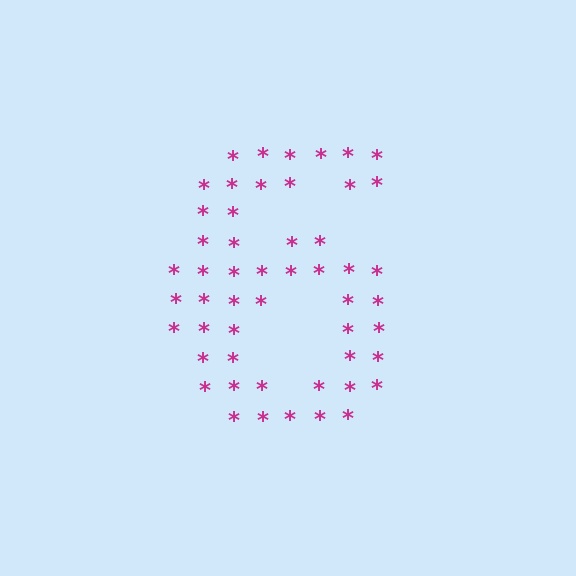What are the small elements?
The small elements are asterisks.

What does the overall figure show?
The overall figure shows the digit 6.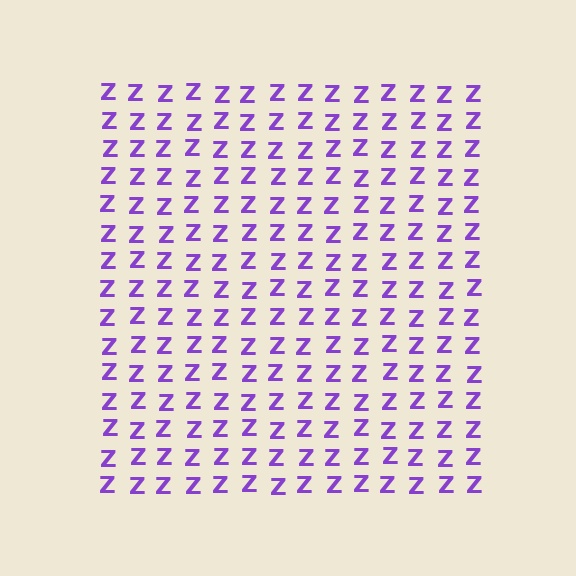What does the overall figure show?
The overall figure shows a square.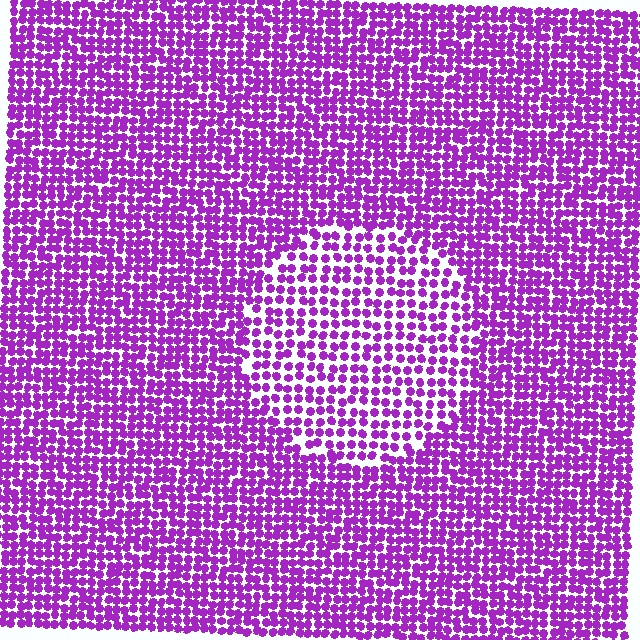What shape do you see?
I see a circle.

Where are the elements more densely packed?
The elements are more densely packed outside the circle boundary.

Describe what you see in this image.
The image contains small purple elements arranged at two different densities. A circle-shaped region is visible where the elements are less densely packed than the surrounding area.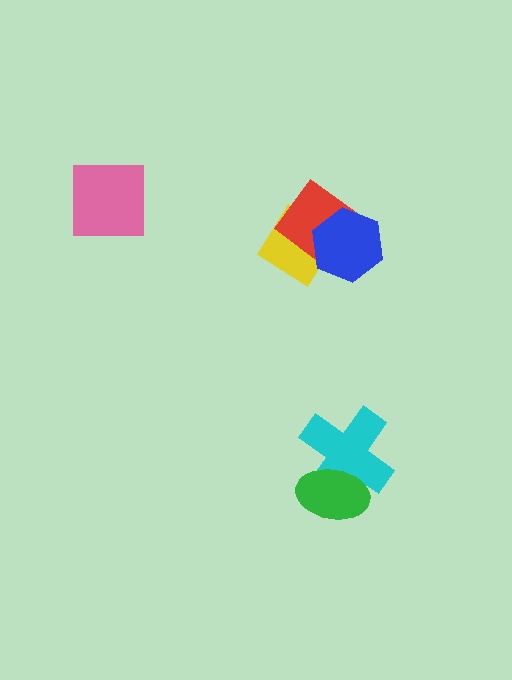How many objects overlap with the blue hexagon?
2 objects overlap with the blue hexagon.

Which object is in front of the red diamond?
The blue hexagon is in front of the red diamond.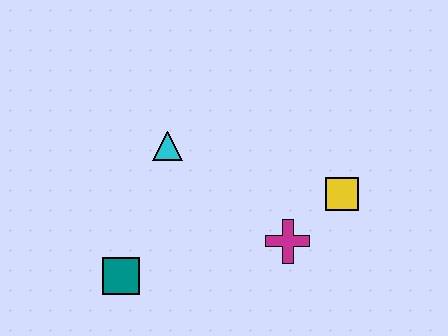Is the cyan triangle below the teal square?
No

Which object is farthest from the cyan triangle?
The yellow square is farthest from the cyan triangle.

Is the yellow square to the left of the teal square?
No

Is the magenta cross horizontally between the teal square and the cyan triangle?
No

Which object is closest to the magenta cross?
The yellow square is closest to the magenta cross.